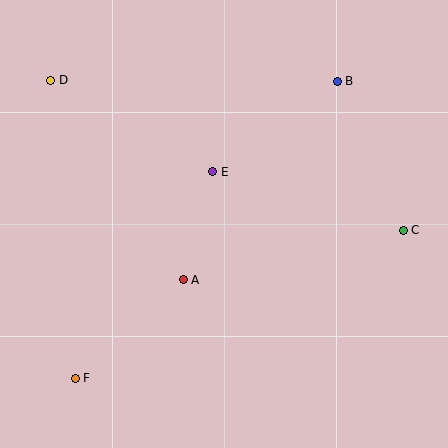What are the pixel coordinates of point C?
Point C is at (403, 230).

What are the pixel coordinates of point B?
Point B is at (337, 81).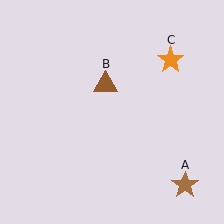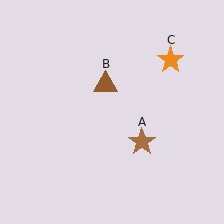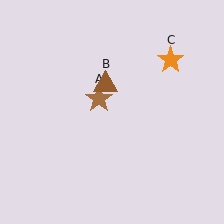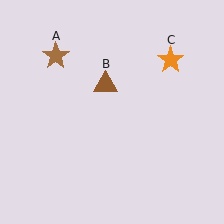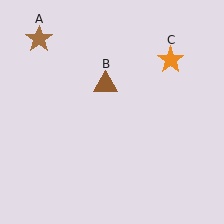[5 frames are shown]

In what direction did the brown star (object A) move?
The brown star (object A) moved up and to the left.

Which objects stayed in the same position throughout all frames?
Brown triangle (object B) and orange star (object C) remained stationary.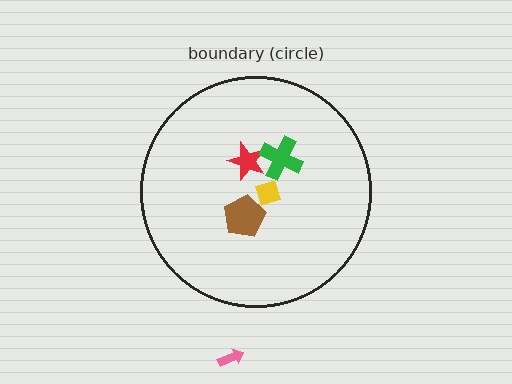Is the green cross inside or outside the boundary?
Inside.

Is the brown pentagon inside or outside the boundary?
Inside.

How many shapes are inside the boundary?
4 inside, 1 outside.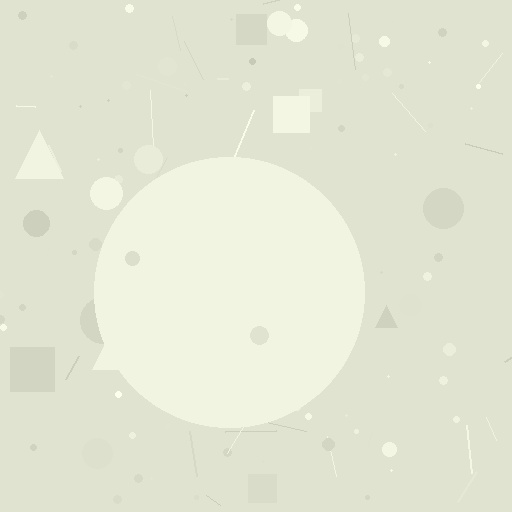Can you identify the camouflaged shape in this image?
The camouflaged shape is a circle.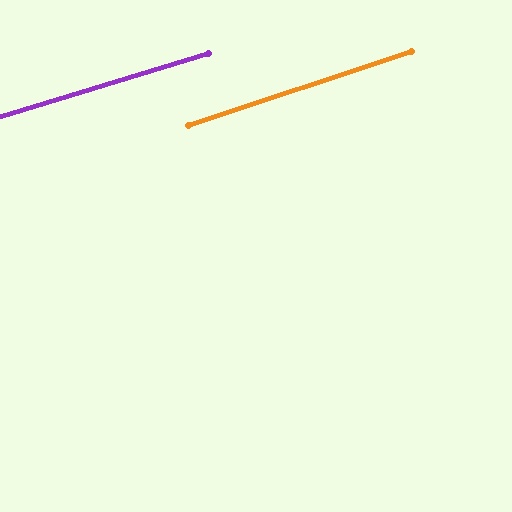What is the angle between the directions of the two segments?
Approximately 1 degree.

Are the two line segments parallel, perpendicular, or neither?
Parallel — their directions differ by only 1.2°.